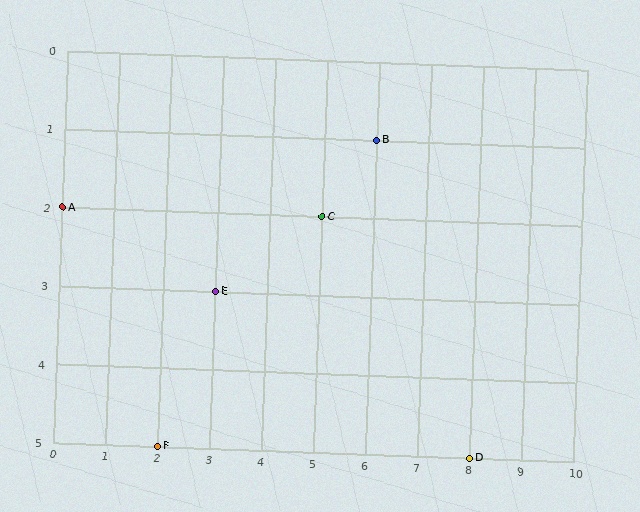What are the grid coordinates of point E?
Point E is at grid coordinates (3, 3).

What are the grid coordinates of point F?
Point F is at grid coordinates (2, 5).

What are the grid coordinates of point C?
Point C is at grid coordinates (5, 2).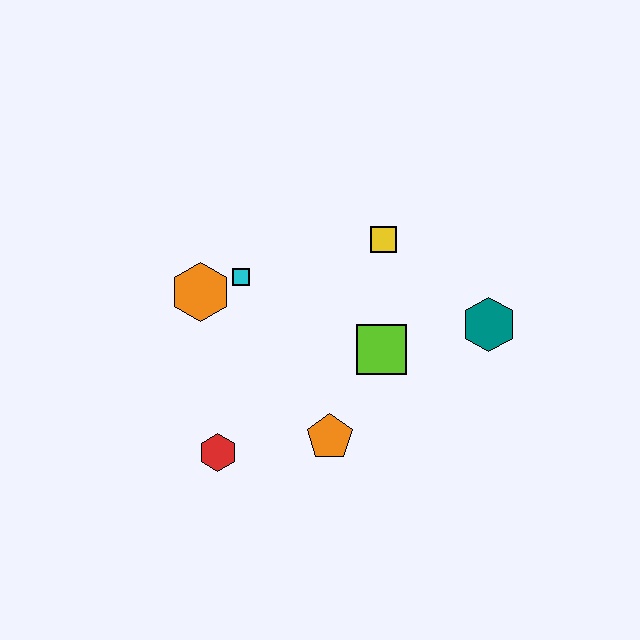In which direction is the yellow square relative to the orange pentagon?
The yellow square is above the orange pentagon.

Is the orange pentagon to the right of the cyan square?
Yes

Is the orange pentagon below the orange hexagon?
Yes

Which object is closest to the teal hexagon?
The lime square is closest to the teal hexagon.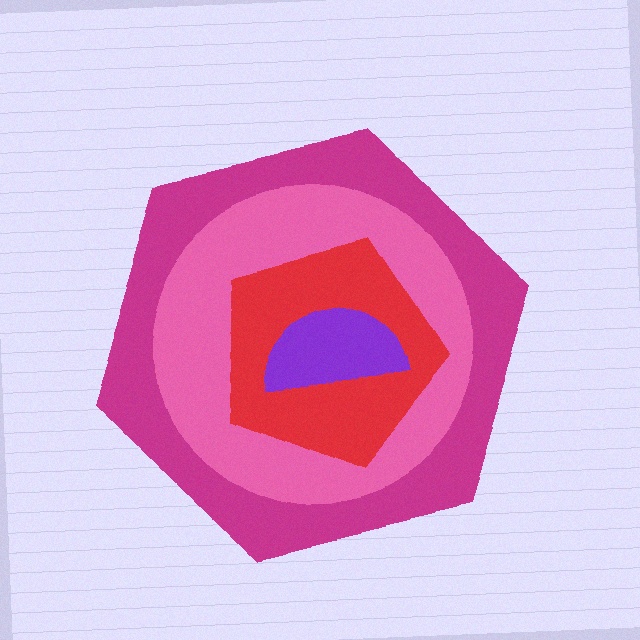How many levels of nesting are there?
4.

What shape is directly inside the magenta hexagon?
The pink circle.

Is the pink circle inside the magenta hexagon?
Yes.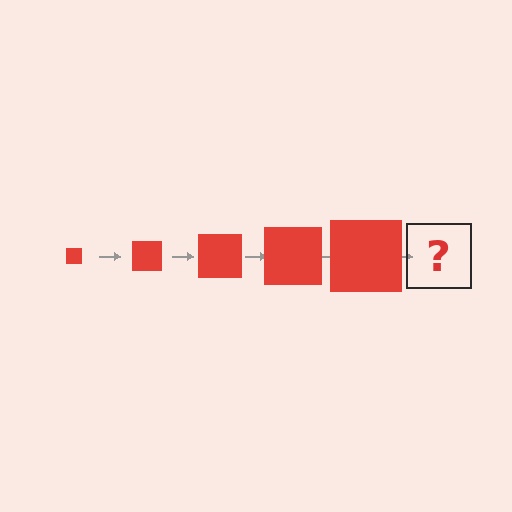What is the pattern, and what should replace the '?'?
The pattern is that the square gets progressively larger each step. The '?' should be a red square, larger than the previous one.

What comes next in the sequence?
The next element should be a red square, larger than the previous one.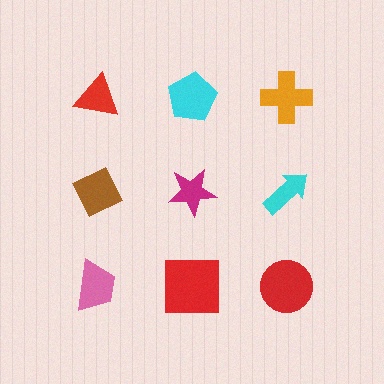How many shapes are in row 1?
3 shapes.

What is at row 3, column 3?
A red circle.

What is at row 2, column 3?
A cyan arrow.